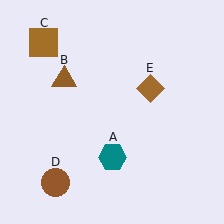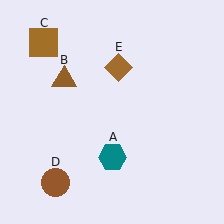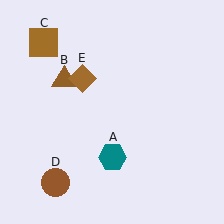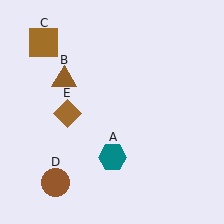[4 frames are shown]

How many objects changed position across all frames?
1 object changed position: brown diamond (object E).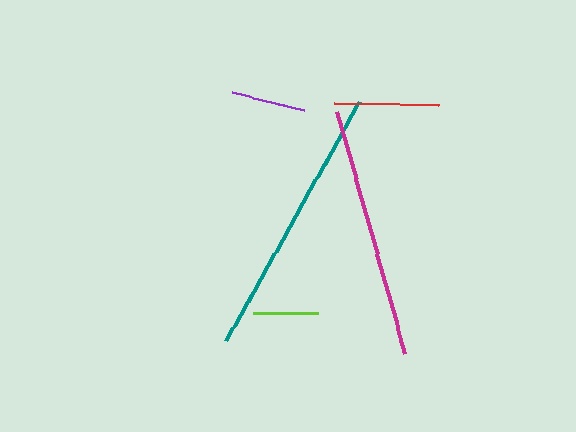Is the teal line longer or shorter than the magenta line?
The teal line is longer than the magenta line.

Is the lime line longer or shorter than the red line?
The red line is longer than the lime line.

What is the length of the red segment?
The red segment is approximately 105 pixels long.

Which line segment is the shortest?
The lime line is the shortest at approximately 65 pixels.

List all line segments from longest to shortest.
From longest to shortest: teal, magenta, red, purple, lime.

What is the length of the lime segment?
The lime segment is approximately 65 pixels long.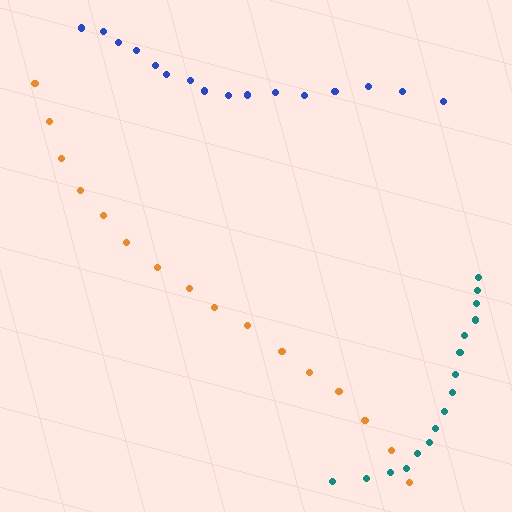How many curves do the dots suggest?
There are 3 distinct paths.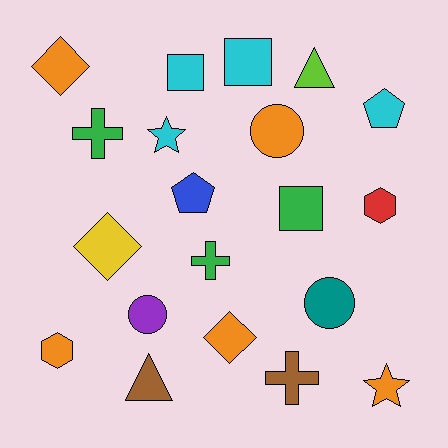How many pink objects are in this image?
There are no pink objects.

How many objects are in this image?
There are 20 objects.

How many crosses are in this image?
There are 3 crosses.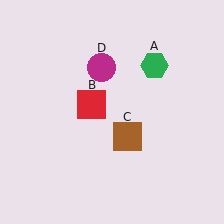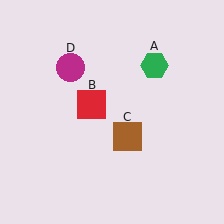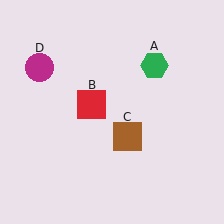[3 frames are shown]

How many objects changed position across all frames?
1 object changed position: magenta circle (object D).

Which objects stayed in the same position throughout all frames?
Green hexagon (object A) and red square (object B) and brown square (object C) remained stationary.